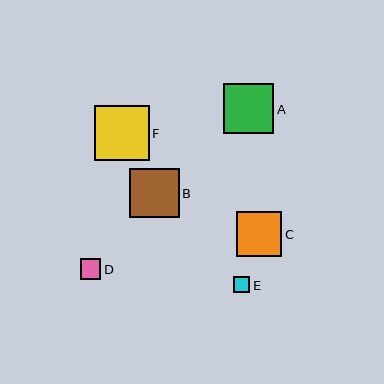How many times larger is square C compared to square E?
Square C is approximately 2.9 times the size of square E.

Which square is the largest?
Square F is the largest with a size of approximately 55 pixels.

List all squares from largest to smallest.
From largest to smallest: F, A, B, C, D, E.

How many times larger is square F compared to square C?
Square F is approximately 1.2 times the size of square C.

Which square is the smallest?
Square E is the smallest with a size of approximately 16 pixels.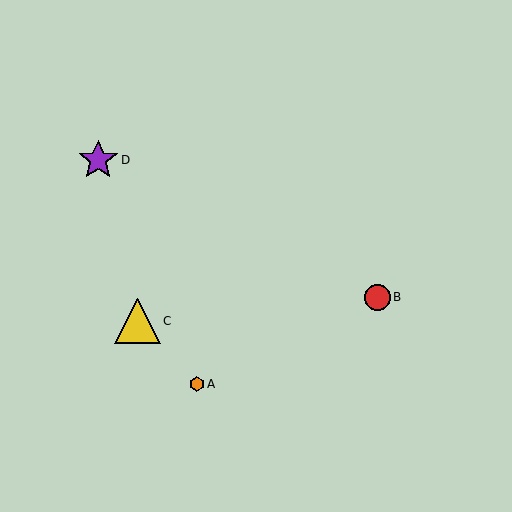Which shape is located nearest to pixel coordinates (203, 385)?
The orange hexagon (labeled A) at (197, 384) is nearest to that location.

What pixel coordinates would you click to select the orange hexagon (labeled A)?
Click at (197, 384) to select the orange hexagon A.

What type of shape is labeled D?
Shape D is a purple star.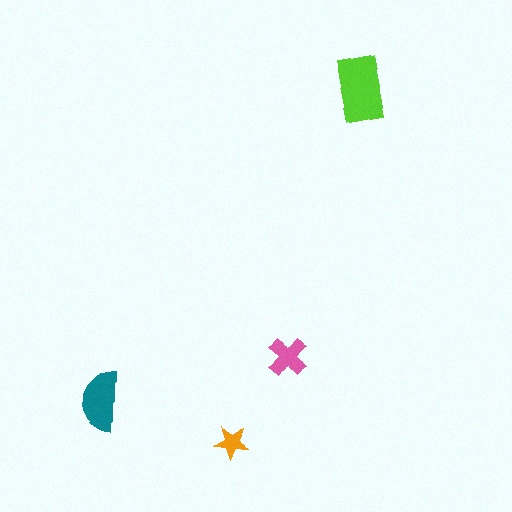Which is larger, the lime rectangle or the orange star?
The lime rectangle.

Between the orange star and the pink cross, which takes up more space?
The pink cross.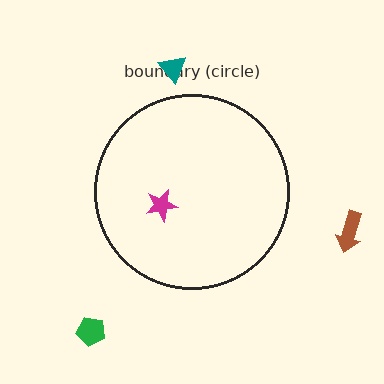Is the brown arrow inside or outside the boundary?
Outside.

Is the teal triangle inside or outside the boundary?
Outside.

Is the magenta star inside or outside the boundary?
Inside.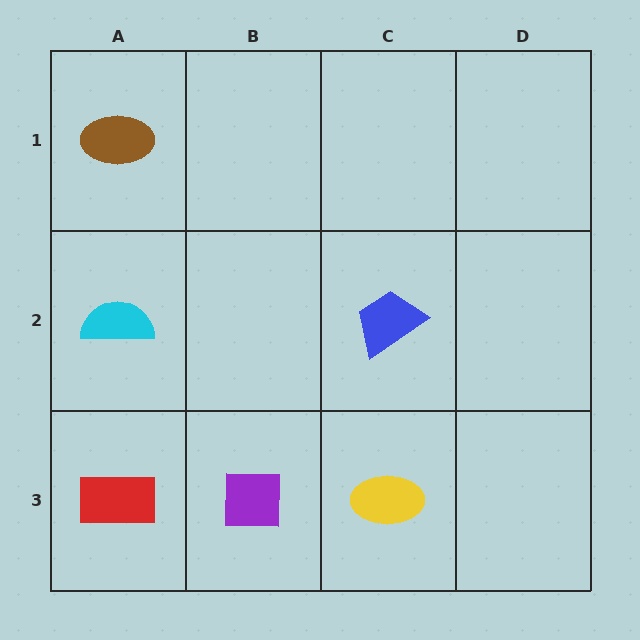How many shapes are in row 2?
2 shapes.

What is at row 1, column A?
A brown ellipse.